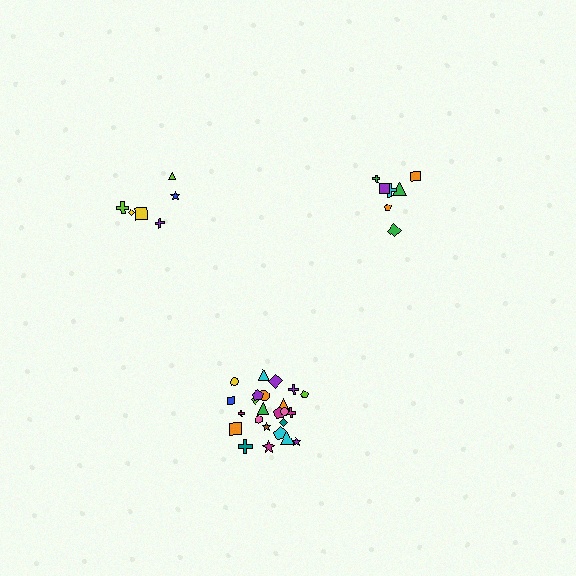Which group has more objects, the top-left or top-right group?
The top-right group.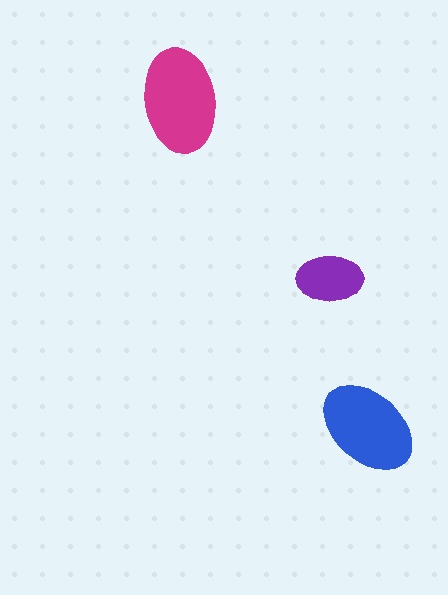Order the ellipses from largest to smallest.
the magenta one, the blue one, the purple one.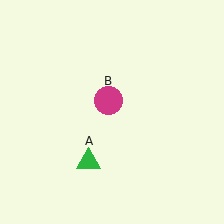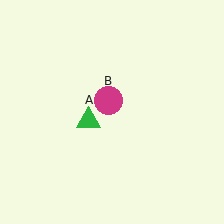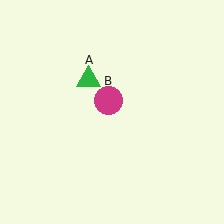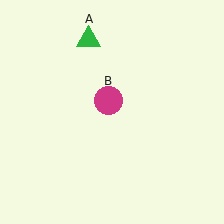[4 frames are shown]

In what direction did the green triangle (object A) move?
The green triangle (object A) moved up.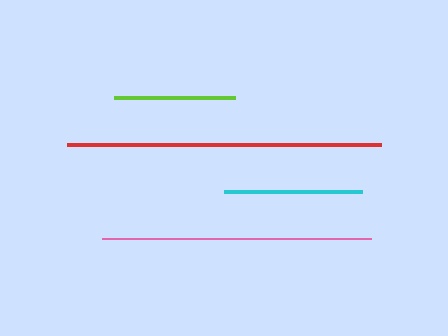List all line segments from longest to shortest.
From longest to shortest: red, pink, cyan, lime.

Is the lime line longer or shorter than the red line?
The red line is longer than the lime line.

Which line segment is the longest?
The red line is the longest at approximately 314 pixels.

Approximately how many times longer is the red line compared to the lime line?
The red line is approximately 2.6 times the length of the lime line.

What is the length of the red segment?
The red segment is approximately 314 pixels long.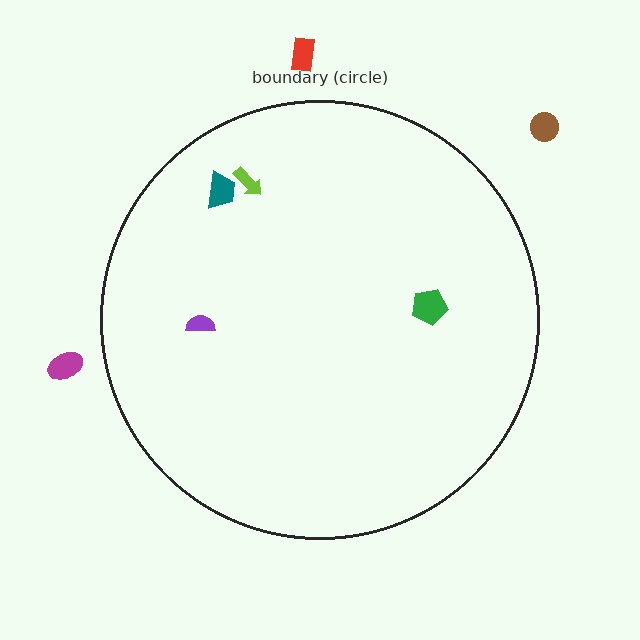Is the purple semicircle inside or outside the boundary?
Inside.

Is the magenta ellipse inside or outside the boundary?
Outside.